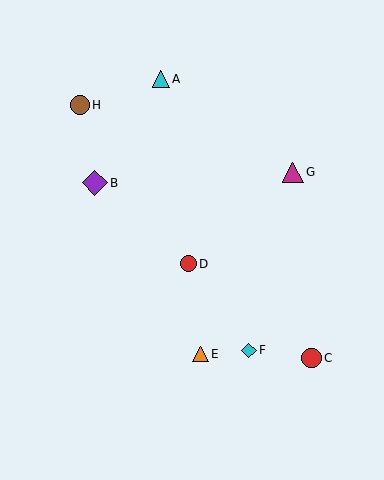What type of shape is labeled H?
Shape H is a brown circle.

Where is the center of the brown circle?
The center of the brown circle is at (80, 105).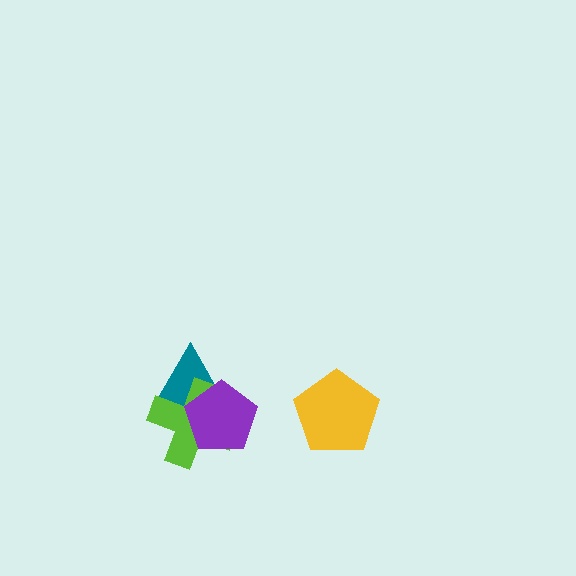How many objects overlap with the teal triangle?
2 objects overlap with the teal triangle.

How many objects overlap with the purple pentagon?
2 objects overlap with the purple pentagon.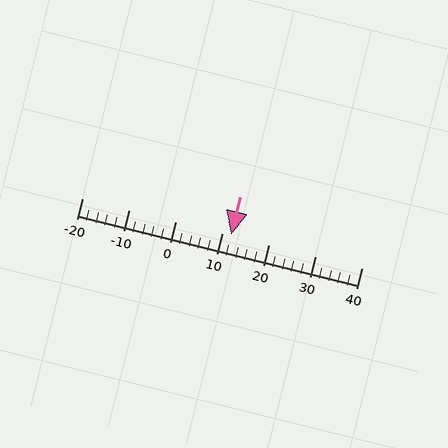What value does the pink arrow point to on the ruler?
The pink arrow points to approximately 12.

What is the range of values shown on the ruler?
The ruler shows values from -20 to 40.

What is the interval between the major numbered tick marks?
The major tick marks are spaced 10 units apart.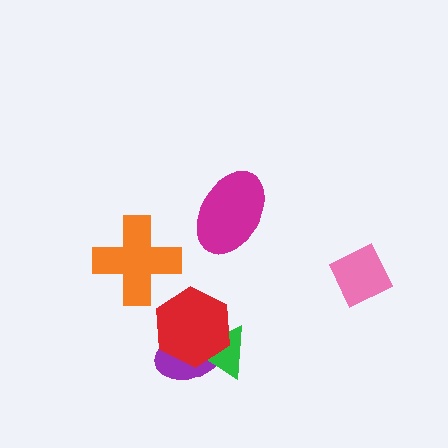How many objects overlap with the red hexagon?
2 objects overlap with the red hexagon.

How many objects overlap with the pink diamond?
0 objects overlap with the pink diamond.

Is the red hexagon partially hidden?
No, no other shape covers it.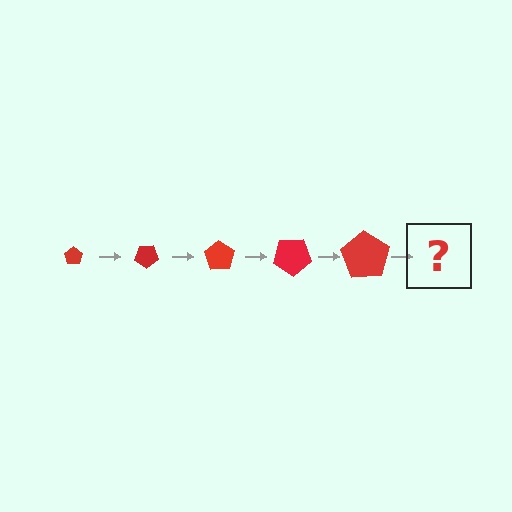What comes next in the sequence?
The next element should be a pentagon, larger than the previous one and rotated 175 degrees from the start.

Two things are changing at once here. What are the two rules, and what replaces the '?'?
The two rules are that the pentagon grows larger each step and it rotates 35 degrees each step. The '?' should be a pentagon, larger than the previous one and rotated 175 degrees from the start.